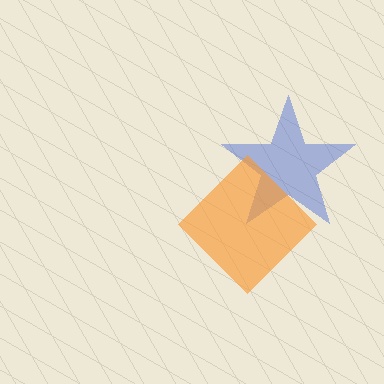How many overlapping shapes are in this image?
There are 2 overlapping shapes in the image.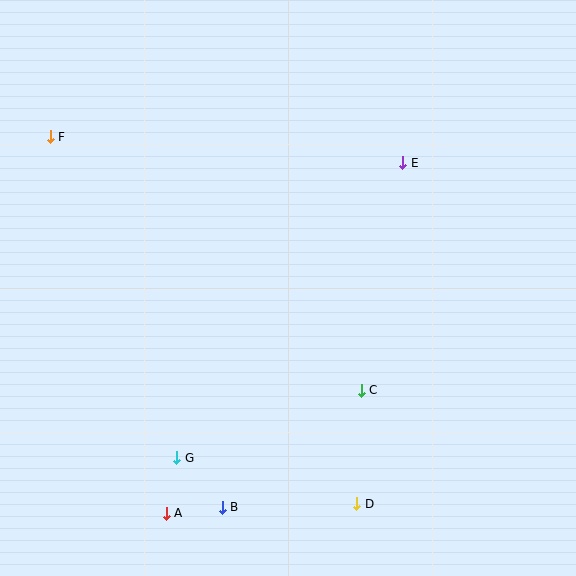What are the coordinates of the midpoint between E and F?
The midpoint between E and F is at (227, 150).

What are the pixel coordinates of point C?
Point C is at (361, 390).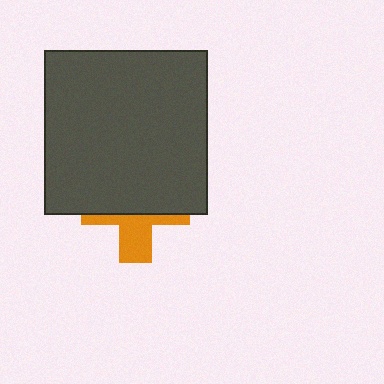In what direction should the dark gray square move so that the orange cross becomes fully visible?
The dark gray square should move up. That is the shortest direction to clear the overlap and leave the orange cross fully visible.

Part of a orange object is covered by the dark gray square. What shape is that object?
It is a cross.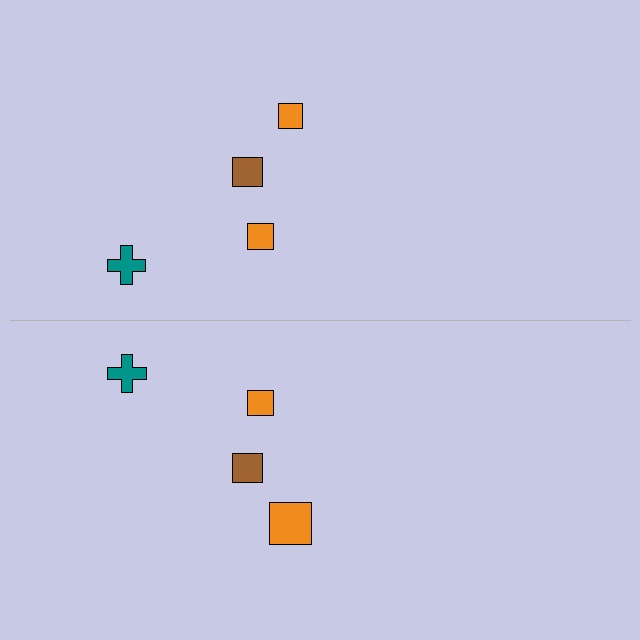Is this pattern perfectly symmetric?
No, the pattern is not perfectly symmetric. The orange square on the bottom side has a different size than its mirror counterpart.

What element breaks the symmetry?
The orange square on the bottom side has a different size than its mirror counterpart.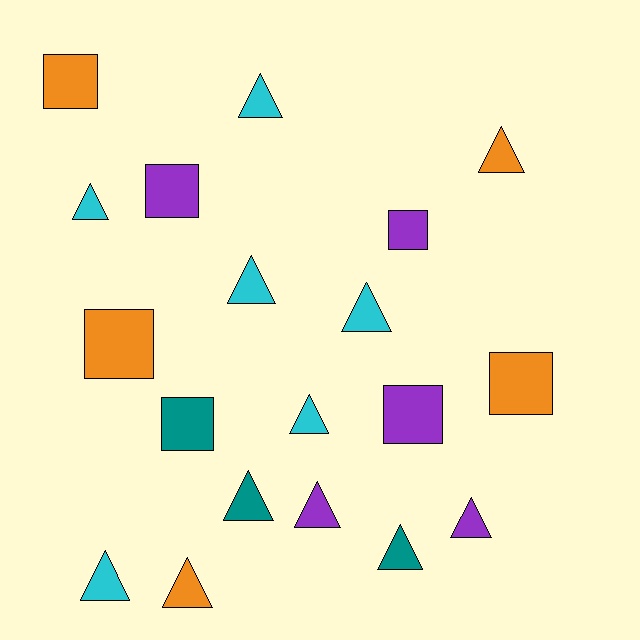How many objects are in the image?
There are 19 objects.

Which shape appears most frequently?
Triangle, with 12 objects.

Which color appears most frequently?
Cyan, with 6 objects.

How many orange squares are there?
There are 3 orange squares.